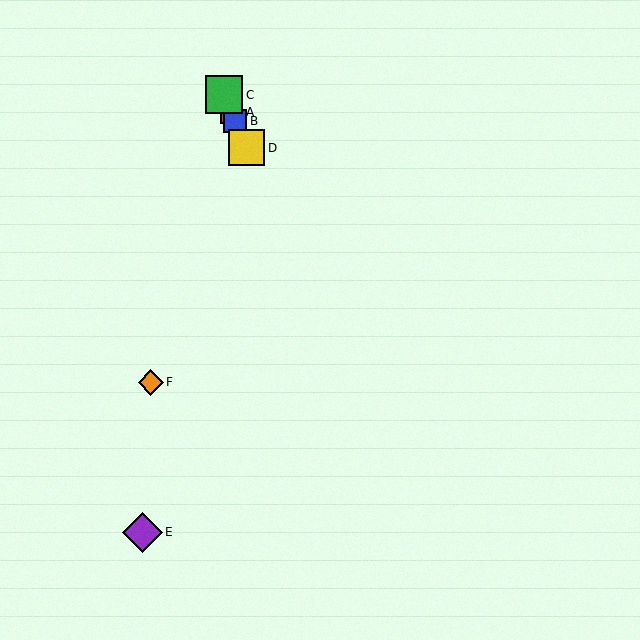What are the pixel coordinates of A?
Object A is at (231, 112).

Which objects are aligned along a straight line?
Objects A, B, C, D are aligned along a straight line.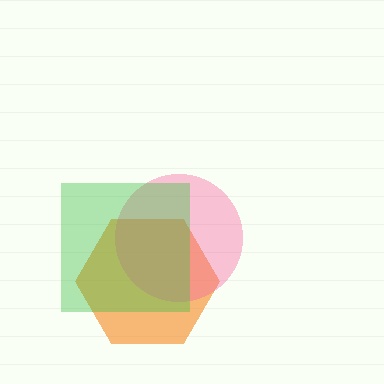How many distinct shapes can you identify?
There are 3 distinct shapes: an orange hexagon, a pink circle, a green square.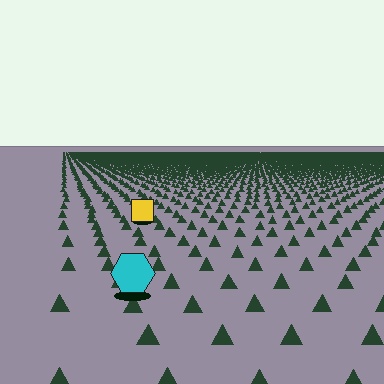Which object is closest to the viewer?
The cyan hexagon is closest. The texture marks near it are larger and more spread out.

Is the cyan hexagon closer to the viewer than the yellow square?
Yes. The cyan hexagon is closer — you can tell from the texture gradient: the ground texture is coarser near it.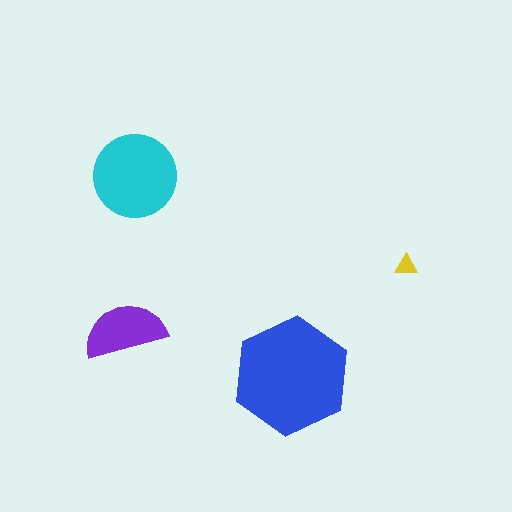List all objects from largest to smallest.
The blue hexagon, the cyan circle, the purple semicircle, the yellow triangle.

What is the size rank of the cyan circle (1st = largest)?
2nd.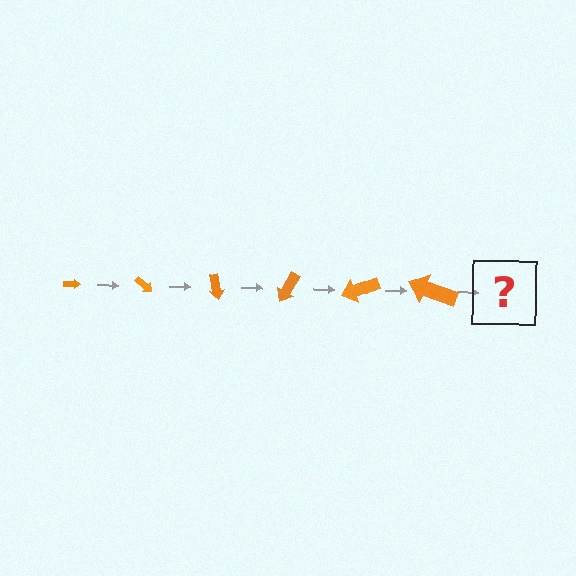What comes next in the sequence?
The next element should be an arrow, larger than the previous one and rotated 240 degrees from the start.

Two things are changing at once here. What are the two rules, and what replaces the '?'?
The two rules are that the arrow grows larger each step and it rotates 40 degrees each step. The '?' should be an arrow, larger than the previous one and rotated 240 degrees from the start.